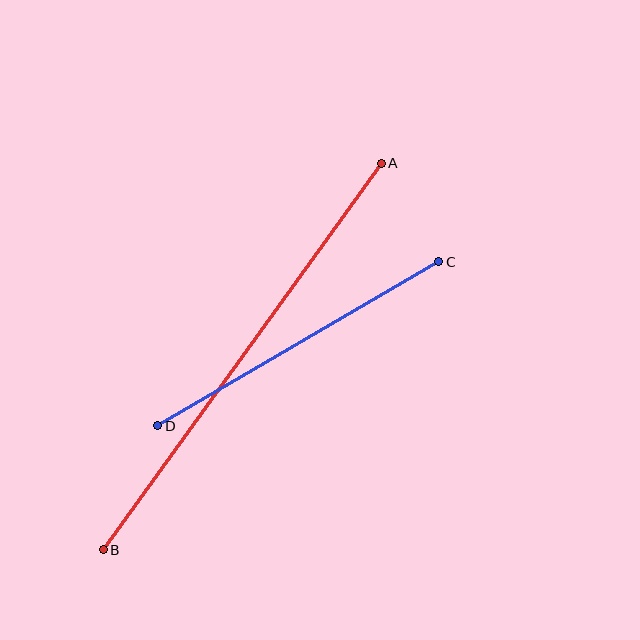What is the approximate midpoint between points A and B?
The midpoint is at approximately (242, 356) pixels.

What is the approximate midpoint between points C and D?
The midpoint is at approximately (298, 344) pixels.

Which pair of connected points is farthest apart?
Points A and B are farthest apart.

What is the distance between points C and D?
The distance is approximately 325 pixels.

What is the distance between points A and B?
The distance is approximately 476 pixels.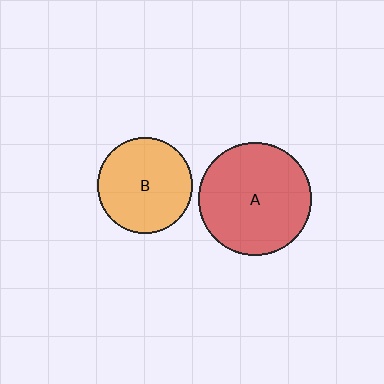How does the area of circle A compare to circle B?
Approximately 1.4 times.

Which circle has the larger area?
Circle A (red).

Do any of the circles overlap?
No, none of the circles overlap.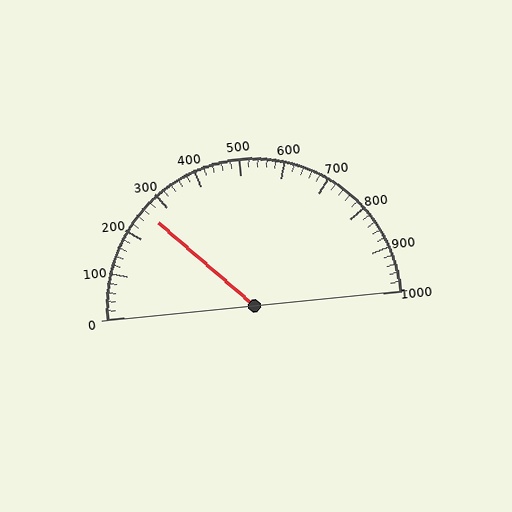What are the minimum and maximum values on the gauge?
The gauge ranges from 0 to 1000.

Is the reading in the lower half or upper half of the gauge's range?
The reading is in the lower half of the range (0 to 1000).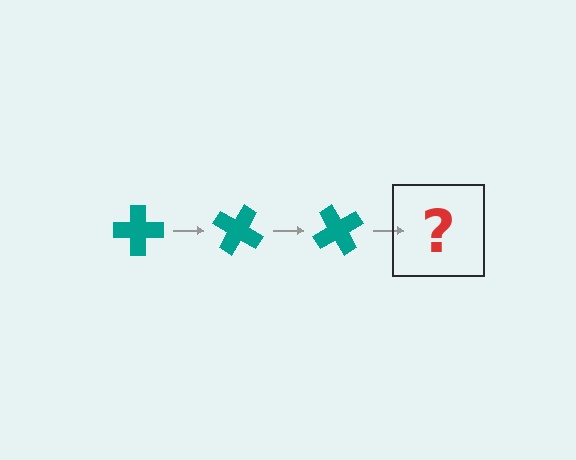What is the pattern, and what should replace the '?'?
The pattern is that the cross rotates 30 degrees each step. The '?' should be a teal cross rotated 90 degrees.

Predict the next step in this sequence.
The next step is a teal cross rotated 90 degrees.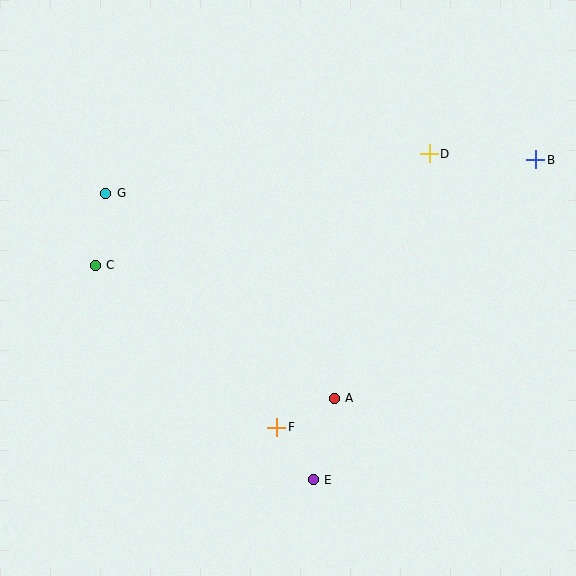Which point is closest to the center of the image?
Point A at (334, 398) is closest to the center.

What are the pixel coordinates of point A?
Point A is at (334, 398).